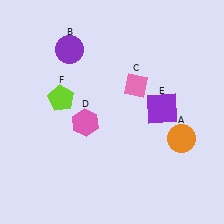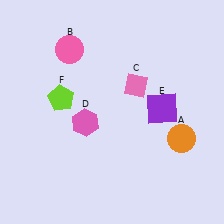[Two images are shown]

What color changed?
The circle (B) changed from purple in Image 1 to pink in Image 2.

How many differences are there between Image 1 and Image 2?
There is 1 difference between the two images.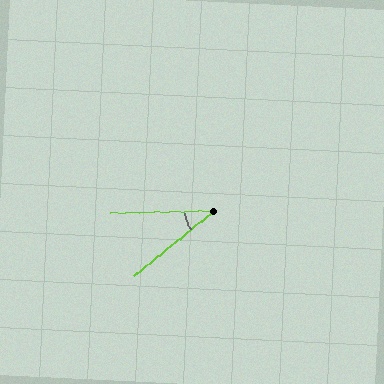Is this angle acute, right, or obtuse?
It is acute.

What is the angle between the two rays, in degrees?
Approximately 38 degrees.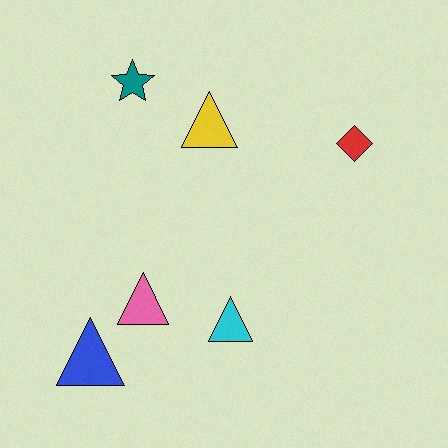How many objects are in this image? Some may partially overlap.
There are 6 objects.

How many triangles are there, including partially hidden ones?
There are 4 triangles.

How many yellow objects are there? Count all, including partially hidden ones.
There is 1 yellow object.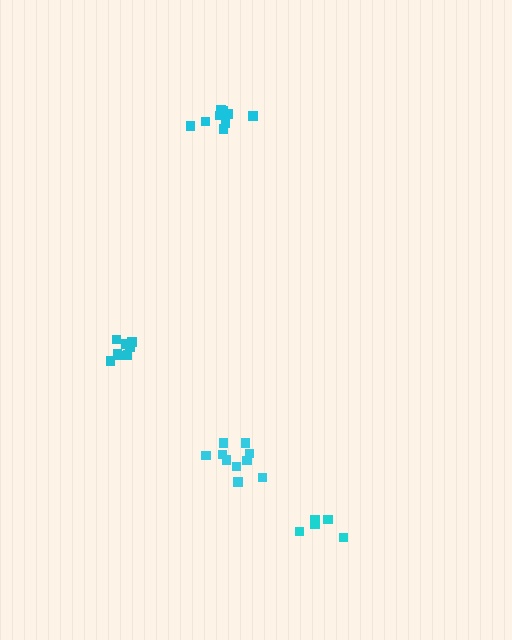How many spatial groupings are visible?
There are 4 spatial groupings.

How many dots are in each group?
Group 1: 8 dots, Group 2: 10 dots, Group 3: 5 dots, Group 4: 9 dots (32 total).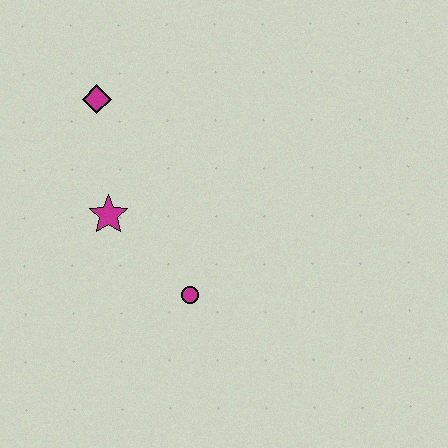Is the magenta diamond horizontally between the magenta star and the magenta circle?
No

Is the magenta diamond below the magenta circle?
No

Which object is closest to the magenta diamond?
The magenta star is closest to the magenta diamond.